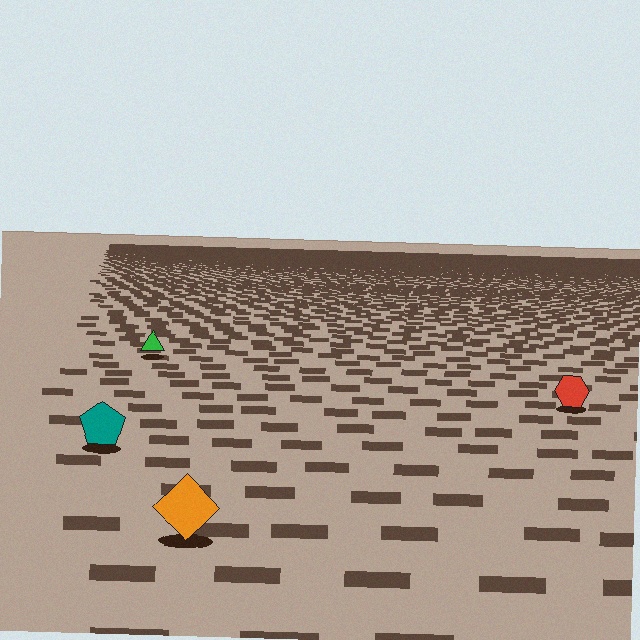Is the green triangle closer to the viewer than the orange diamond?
No. The orange diamond is closer — you can tell from the texture gradient: the ground texture is coarser near it.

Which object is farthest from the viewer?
The green triangle is farthest from the viewer. It appears smaller and the ground texture around it is denser.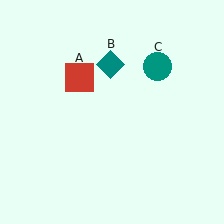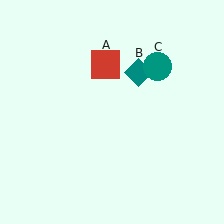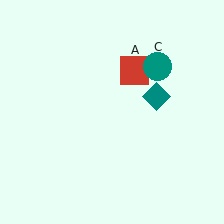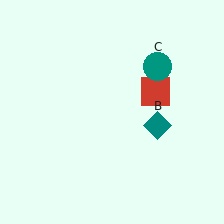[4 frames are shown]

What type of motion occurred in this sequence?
The red square (object A), teal diamond (object B) rotated clockwise around the center of the scene.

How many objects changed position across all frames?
2 objects changed position: red square (object A), teal diamond (object B).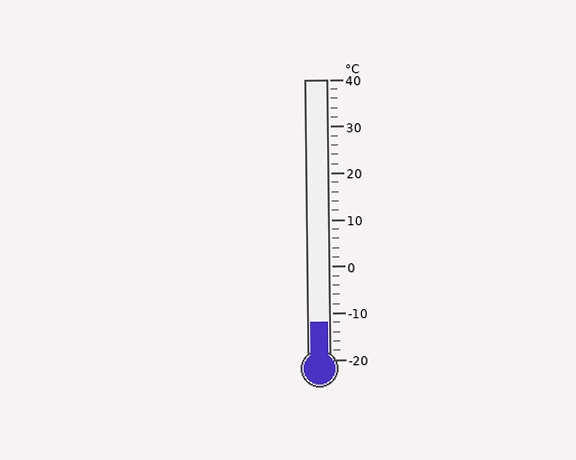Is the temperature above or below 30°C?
The temperature is below 30°C.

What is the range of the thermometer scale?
The thermometer scale ranges from -20°C to 40°C.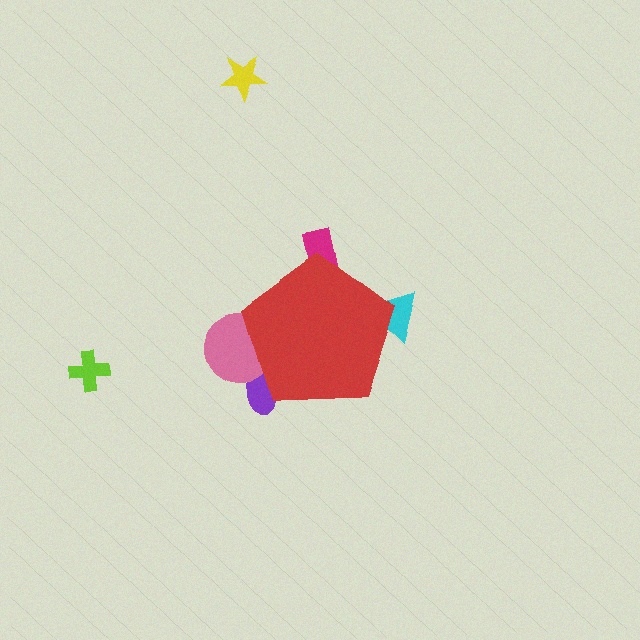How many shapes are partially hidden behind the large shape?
4 shapes are partially hidden.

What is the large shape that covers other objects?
A red pentagon.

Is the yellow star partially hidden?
No, the yellow star is fully visible.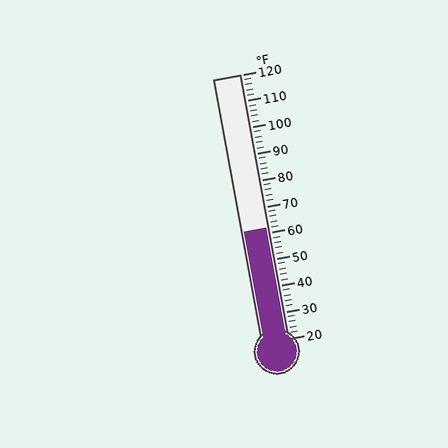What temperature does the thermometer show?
The thermometer shows approximately 62°F.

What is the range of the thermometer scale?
The thermometer scale ranges from 20°F to 120°F.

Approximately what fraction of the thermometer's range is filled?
The thermometer is filled to approximately 40% of its range.